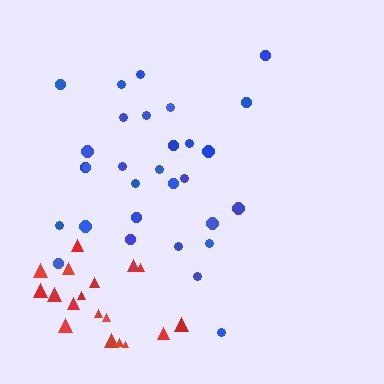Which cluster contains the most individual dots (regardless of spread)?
Blue (30).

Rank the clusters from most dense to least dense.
red, blue.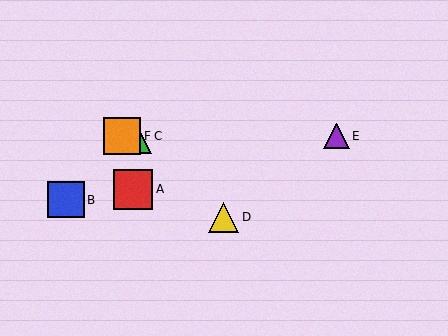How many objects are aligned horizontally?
3 objects (C, E, F) are aligned horizontally.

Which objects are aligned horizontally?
Objects C, E, F are aligned horizontally.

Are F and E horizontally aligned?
Yes, both are at y≈136.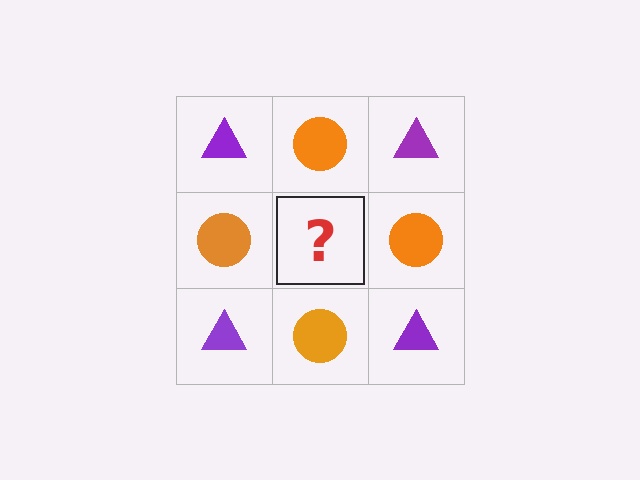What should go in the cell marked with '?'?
The missing cell should contain a purple triangle.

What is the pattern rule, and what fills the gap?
The rule is that it alternates purple triangle and orange circle in a checkerboard pattern. The gap should be filled with a purple triangle.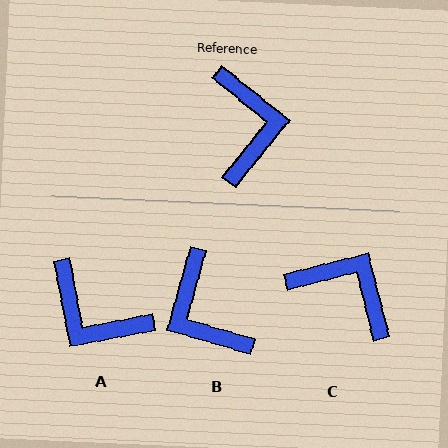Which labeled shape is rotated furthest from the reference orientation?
B, about 157 degrees away.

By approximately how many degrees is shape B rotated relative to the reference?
Approximately 157 degrees clockwise.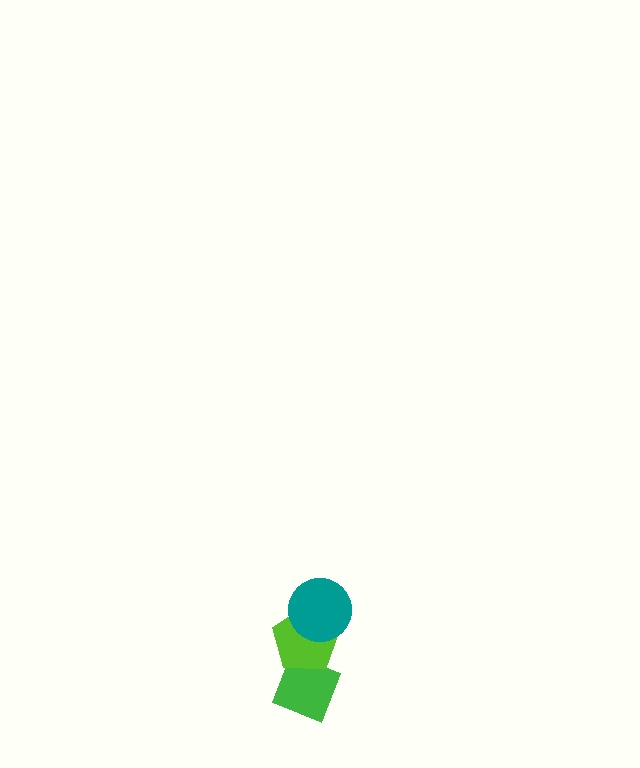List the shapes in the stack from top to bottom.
From top to bottom: the teal circle, the lime pentagon, the green diamond.